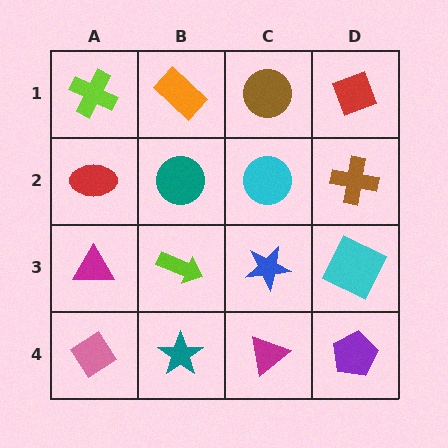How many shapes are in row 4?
4 shapes.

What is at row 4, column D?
A purple pentagon.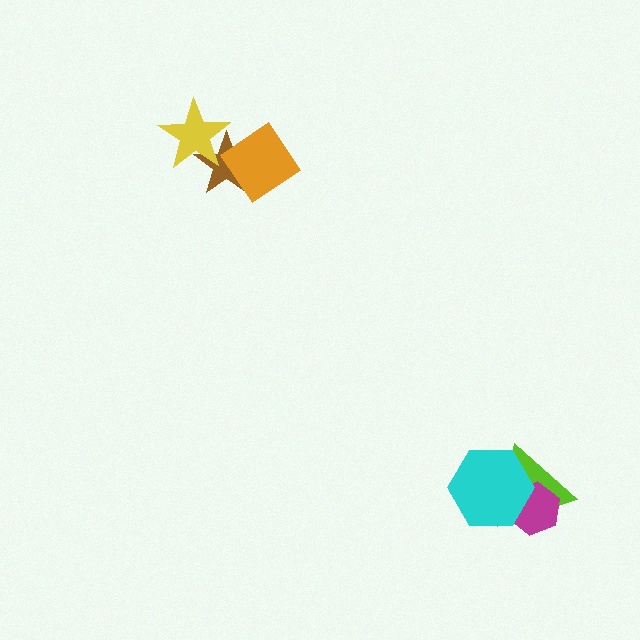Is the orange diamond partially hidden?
No, no other shape covers it.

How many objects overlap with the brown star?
2 objects overlap with the brown star.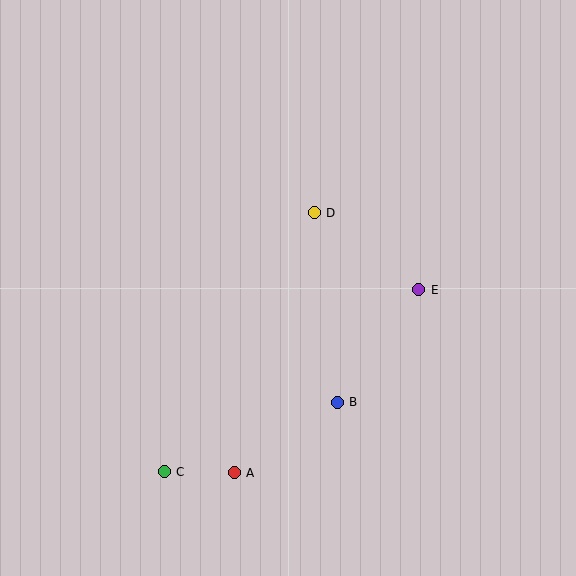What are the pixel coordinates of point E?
Point E is at (419, 290).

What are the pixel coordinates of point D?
Point D is at (314, 213).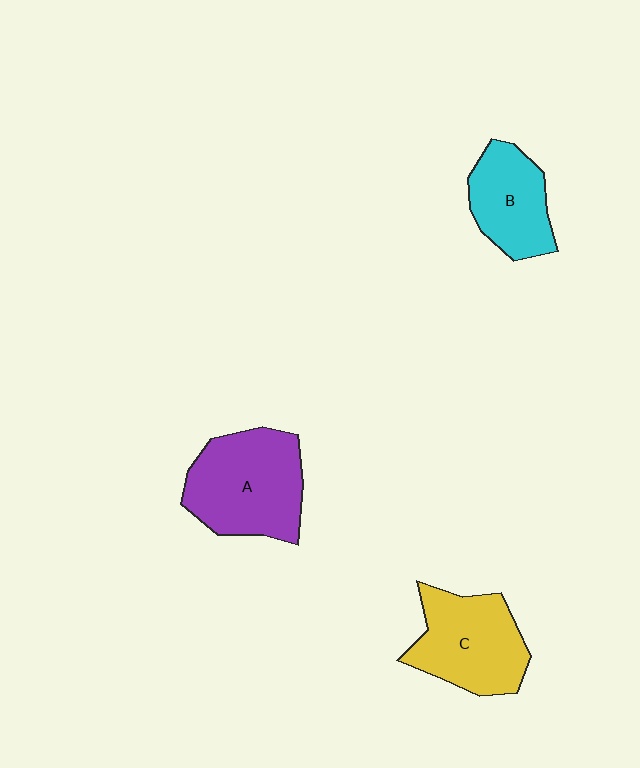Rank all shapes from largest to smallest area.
From largest to smallest: A (purple), C (yellow), B (cyan).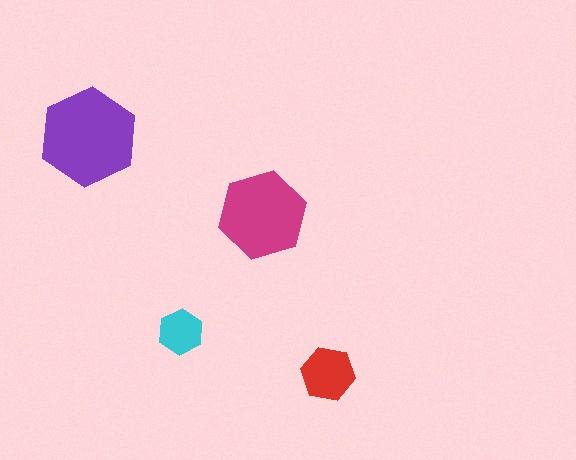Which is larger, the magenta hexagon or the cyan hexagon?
The magenta one.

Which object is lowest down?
The red hexagon is bottommost.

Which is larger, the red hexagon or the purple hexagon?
The purple one.